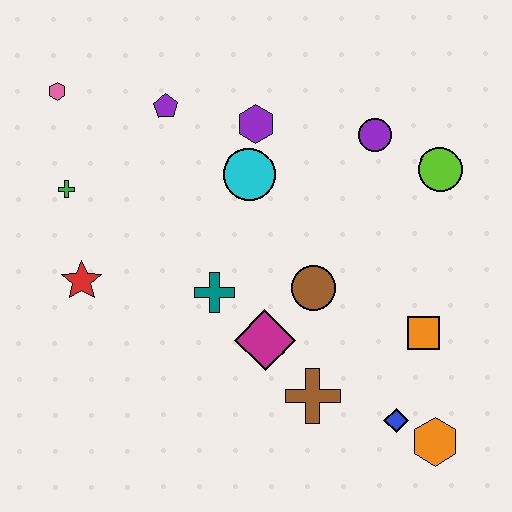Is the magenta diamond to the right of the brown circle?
No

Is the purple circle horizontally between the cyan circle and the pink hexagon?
No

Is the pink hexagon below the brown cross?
No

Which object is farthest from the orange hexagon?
The pink hexagon is farthest from the orange hexagon.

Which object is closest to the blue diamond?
The orange hexagon is closest to the blue diamond.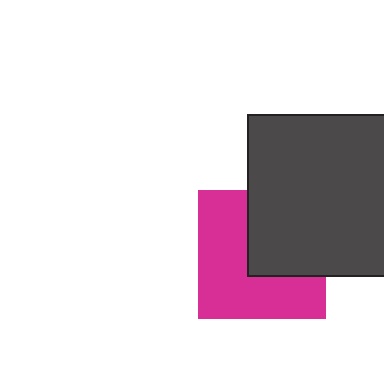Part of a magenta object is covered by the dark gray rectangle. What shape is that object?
It is a square.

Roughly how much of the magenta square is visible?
About half of it is visible (roughly 59%).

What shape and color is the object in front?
The object in front is a dark gray rectangle.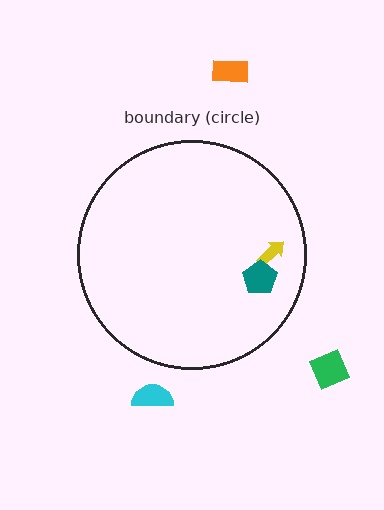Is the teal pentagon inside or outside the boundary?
Inside.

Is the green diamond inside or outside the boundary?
Outside.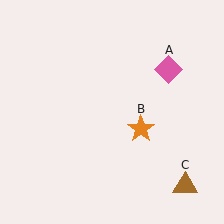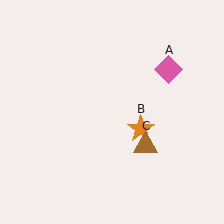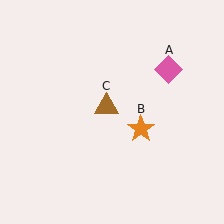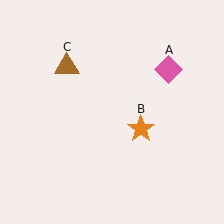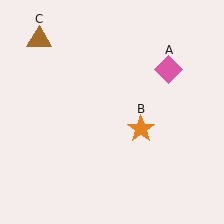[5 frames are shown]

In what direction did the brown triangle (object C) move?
The brown triangle (object C) moved up and to the left.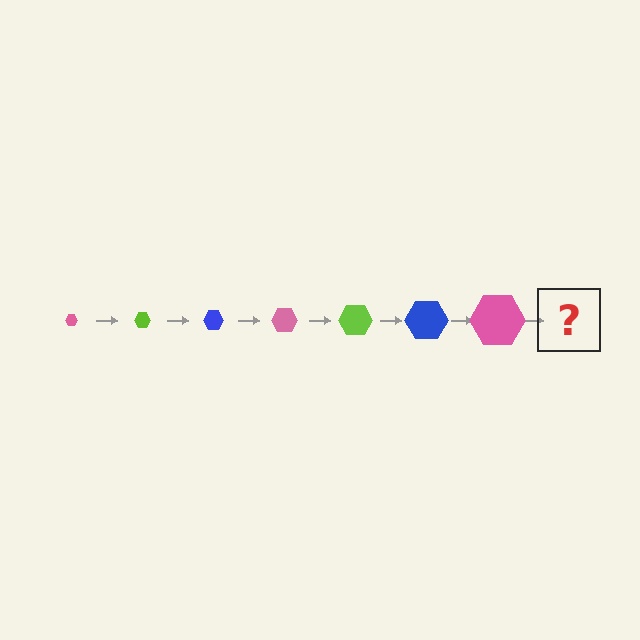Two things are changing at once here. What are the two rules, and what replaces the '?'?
The two rules are that the hexagon grows larger each step and the color cycles through pink, lime, and blue. The '?' should be a lime hexagon, larger than the previous one.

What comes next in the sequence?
The next element should be a lime hexagon, larger than the previous one.